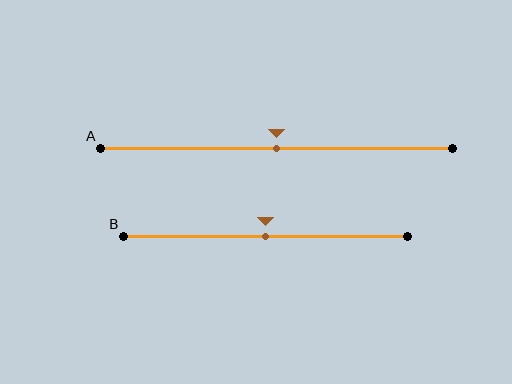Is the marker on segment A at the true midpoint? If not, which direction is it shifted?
Yes, the marker on segment A is at the true midpoint.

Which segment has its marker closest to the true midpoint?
Segment A has its marker closest to the true midpoint.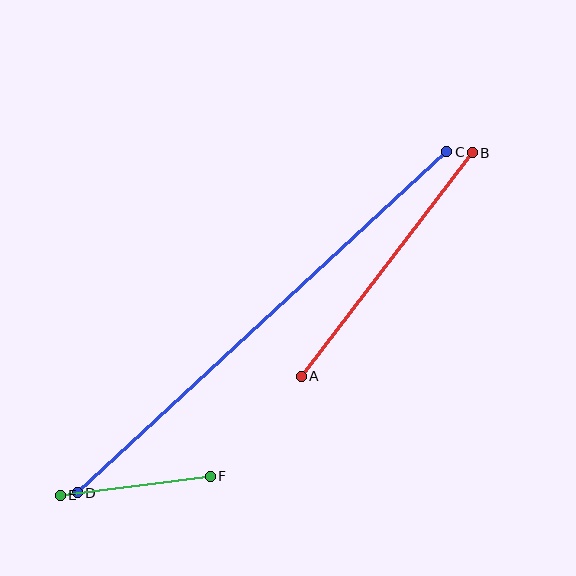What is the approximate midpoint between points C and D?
The midpoint is at approximately (262, 322) pixels.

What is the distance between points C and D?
The distance is approximately 502 pixels.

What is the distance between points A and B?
The distance is approximately 281 pixels.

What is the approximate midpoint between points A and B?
The midpoint is at approximately (387, 264) pixels.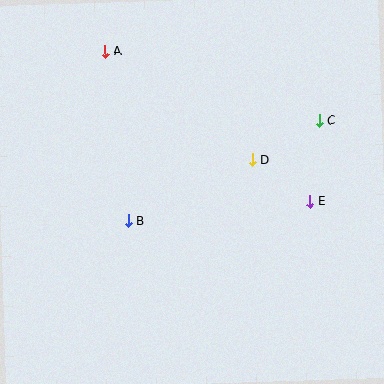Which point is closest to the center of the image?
Point D at (252, 160) is closest to the center.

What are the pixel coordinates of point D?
Point D is at (252, 160).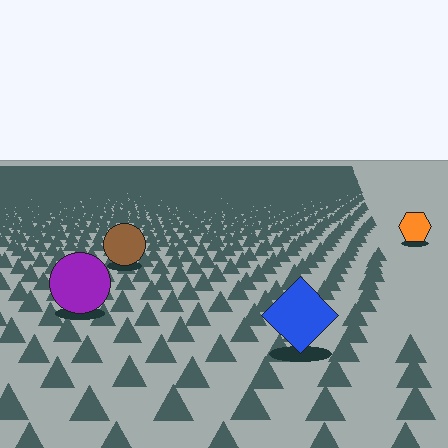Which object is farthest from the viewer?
The orange hexagon is farthest from the viewer. It appears smaller and the ground texture around it is denser.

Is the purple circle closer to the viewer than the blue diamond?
No. The blue diamond is closer — you can tell from the texture gradient: the ground texture is coarser near it.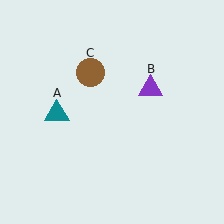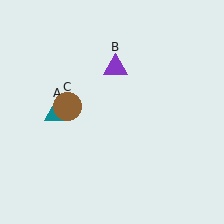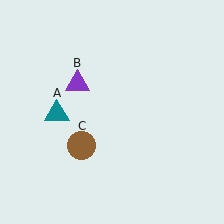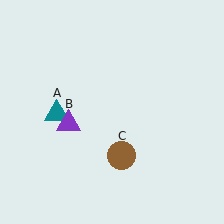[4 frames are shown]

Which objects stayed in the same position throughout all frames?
Teal triangle (object A) remained stationary.